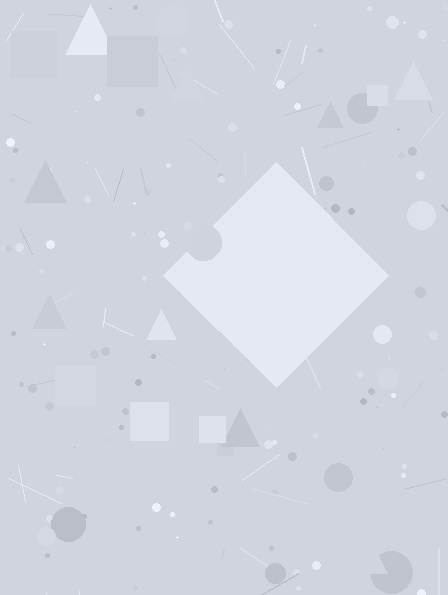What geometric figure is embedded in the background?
A diamond is embedded in the background.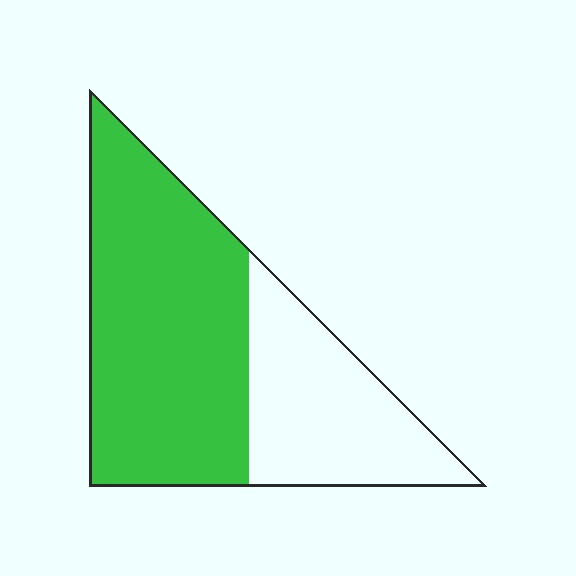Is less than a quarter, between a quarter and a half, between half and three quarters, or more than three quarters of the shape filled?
Between half and three quarters.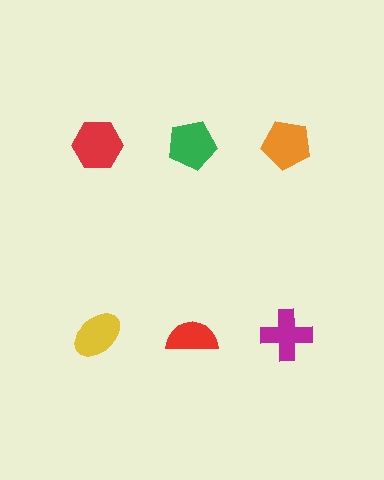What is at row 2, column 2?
A red semicircle.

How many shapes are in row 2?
3 shapes.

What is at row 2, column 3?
A magenta cross.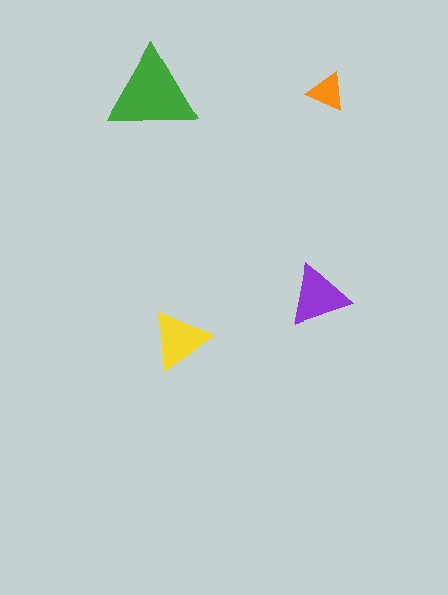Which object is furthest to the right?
The orange triangle is rightmost.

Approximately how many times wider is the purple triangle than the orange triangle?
About 1.5 times wider.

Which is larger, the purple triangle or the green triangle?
The green one.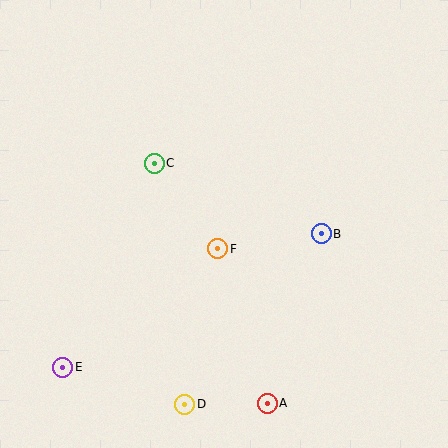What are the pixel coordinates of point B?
Point B is at (321, 234).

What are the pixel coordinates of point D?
Point D is at (185, 404).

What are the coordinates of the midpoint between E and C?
The midpoint between E and C is at (108, 265).